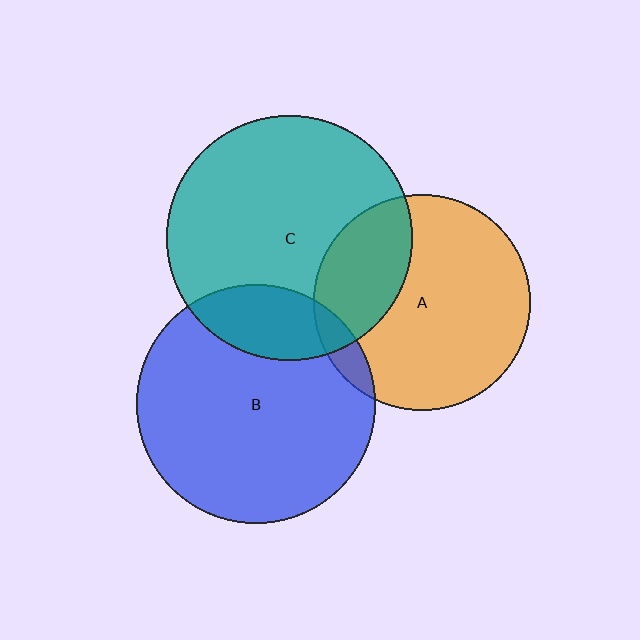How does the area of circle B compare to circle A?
Approximately 1.2 times.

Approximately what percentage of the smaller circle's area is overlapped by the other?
Approximately 20%.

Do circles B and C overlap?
Yes.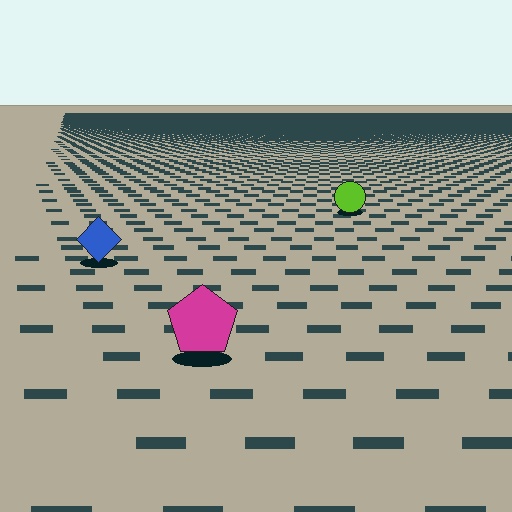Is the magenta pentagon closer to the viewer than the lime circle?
Yes. The magenta pentagon is closer — you can tell from the texture gradient: the ground texture is coarser near it.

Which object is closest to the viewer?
The magenta pentagon is closest. The texture marks near it are larger and more spread out.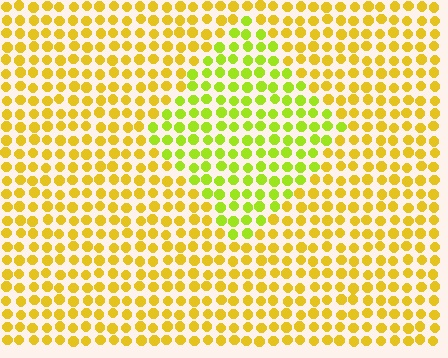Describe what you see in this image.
The image is filled with small yellow elements in a uniform arrangement. A diamond-shaped region is visible where the elements are tinted to a slightly different hue, forming a subtle color boundary.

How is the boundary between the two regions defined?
The boundary is defined purely by a slight shift in hue (about 33 degrees). Spacing, size, and orientation are identical on both sides.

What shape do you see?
I see a diamond.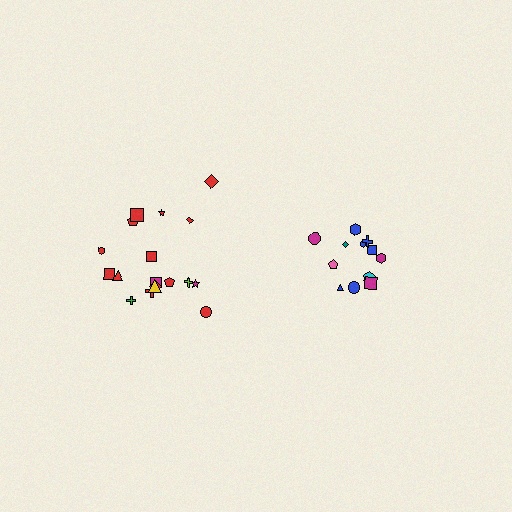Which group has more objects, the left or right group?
The left group.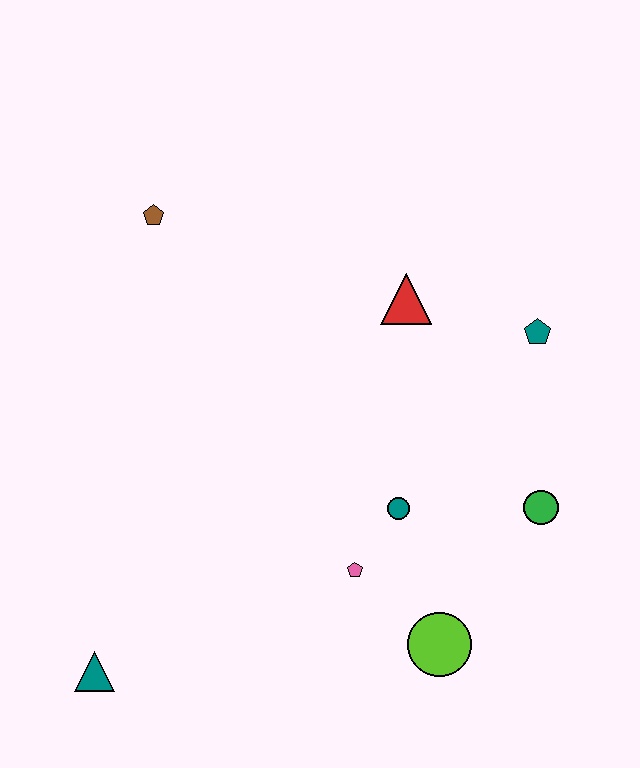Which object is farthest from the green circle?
The brown pentagon is farthest from the green circle.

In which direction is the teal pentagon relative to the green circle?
The teal pentagon is above the green circle.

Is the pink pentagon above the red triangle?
No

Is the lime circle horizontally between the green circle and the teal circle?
Yes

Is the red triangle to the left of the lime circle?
Yes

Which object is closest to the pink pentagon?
The teal circle is closest to the pink pentagon.